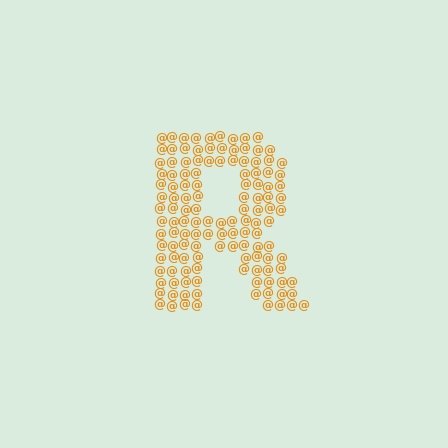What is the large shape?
The large shape is the letter R.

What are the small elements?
The small elements are at signs.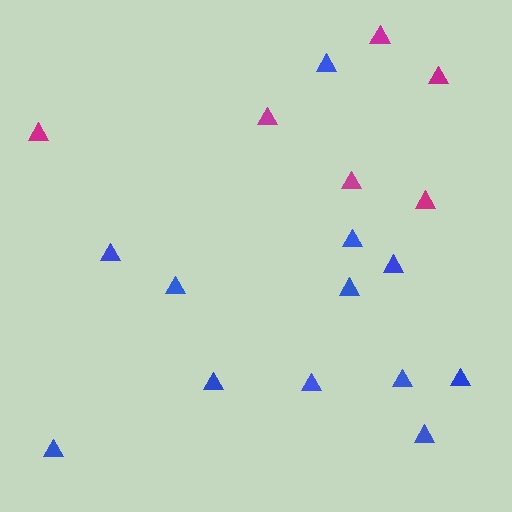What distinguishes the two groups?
There are 2 groups: one group of blue triangles (12) and one group of magenta triangles (6).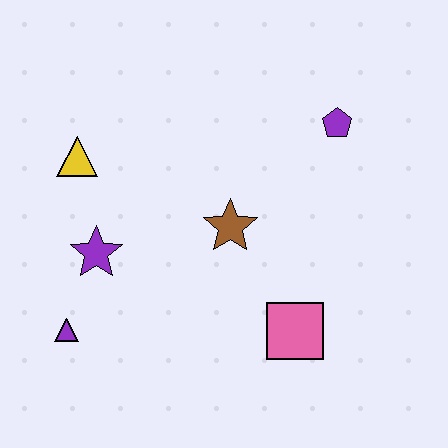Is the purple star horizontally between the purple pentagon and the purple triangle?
Yes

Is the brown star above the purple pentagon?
No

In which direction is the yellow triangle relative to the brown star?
The yellow triangle is to the left of the brown star.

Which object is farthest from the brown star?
The purple triangle is farthest from the brown star.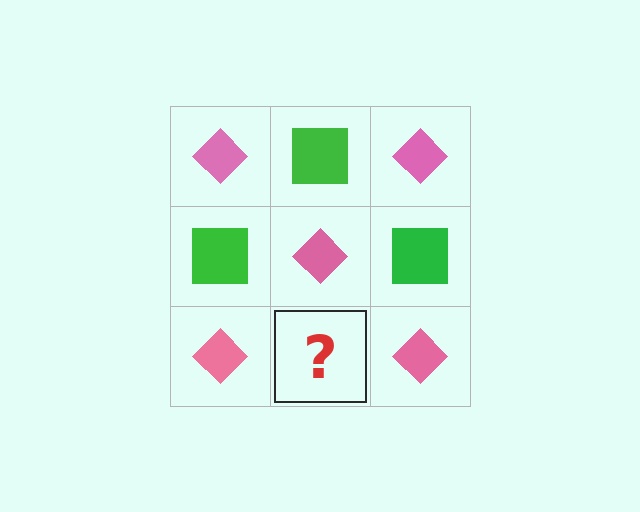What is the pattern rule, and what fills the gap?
The rule is that it alternates pink diamond and green square in a checkerboard pattern. The gap should be filled with a green square.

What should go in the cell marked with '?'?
The missing cell should contain a green square.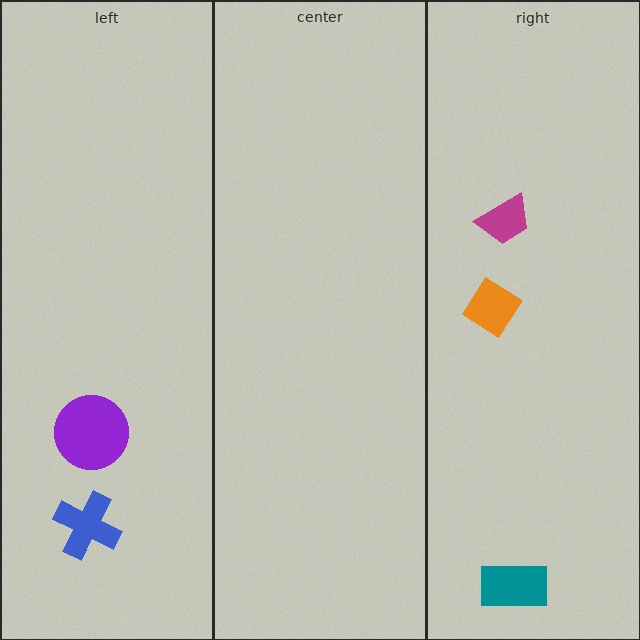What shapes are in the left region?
The blue cross, the purple circle.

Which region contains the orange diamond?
The right region.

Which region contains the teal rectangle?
The right region.